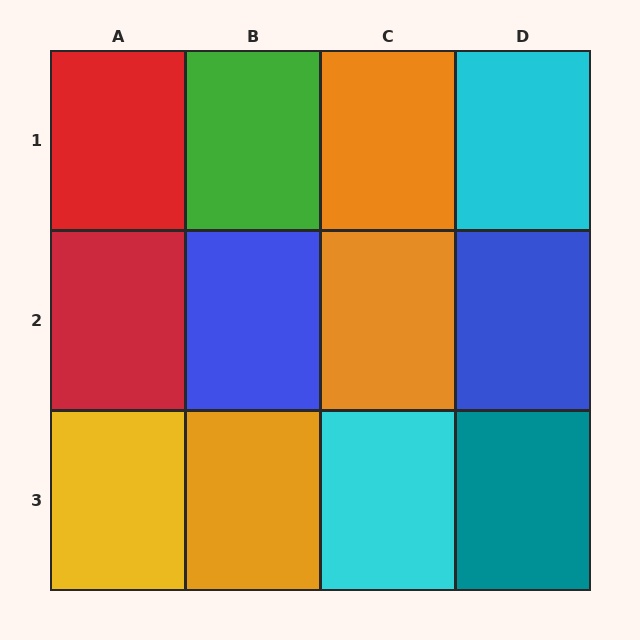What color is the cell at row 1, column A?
Red.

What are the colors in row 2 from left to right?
Red, blue, orange, blue.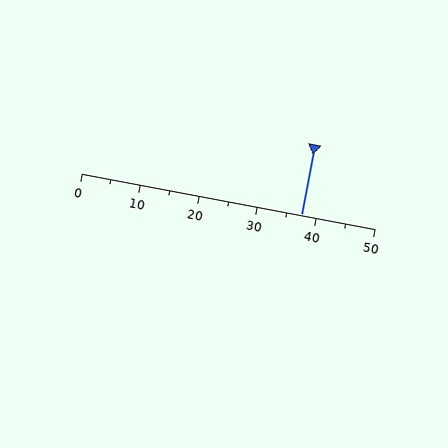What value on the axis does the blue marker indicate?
The marker indicates approximately 37.5.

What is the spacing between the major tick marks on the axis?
The major ticks are spaced 10 apart.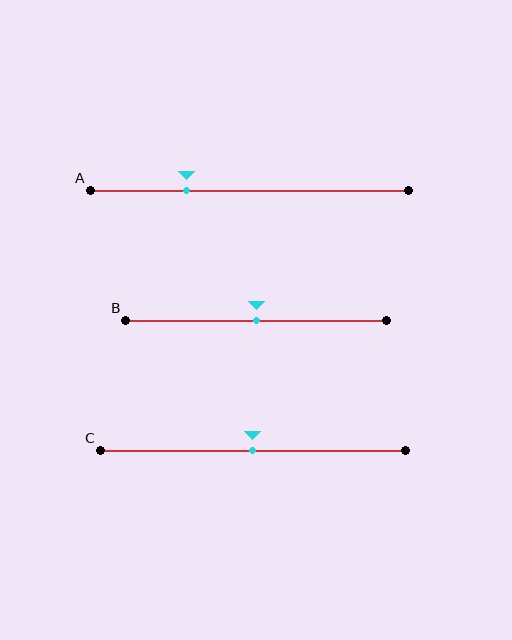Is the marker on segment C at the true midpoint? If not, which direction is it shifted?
Yes, the marker on segment C is at the true midpoint.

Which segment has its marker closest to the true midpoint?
Segment B has its marker closest to the true midpoint.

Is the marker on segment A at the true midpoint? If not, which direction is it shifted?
No, the marker on segment A is shifted to the left by about 20% of the segment length.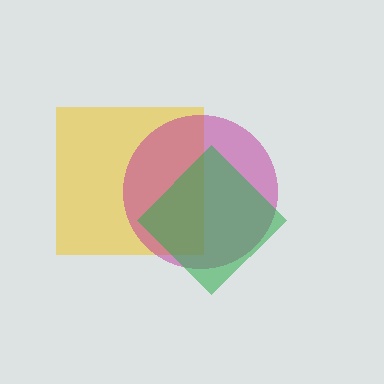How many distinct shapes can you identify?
There are 3 distinct shapes: a yellow square, a magenta circle, a green diamond.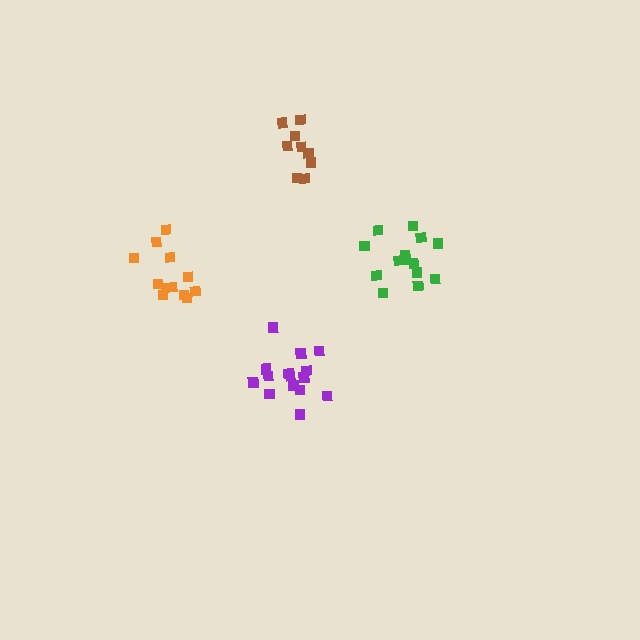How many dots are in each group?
Group 1: 14 dots, Group 2: 15 dots, Group 3: 12 dots, Group 4: 9 dots (50 total).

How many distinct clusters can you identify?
There are 4 distinct clusters.